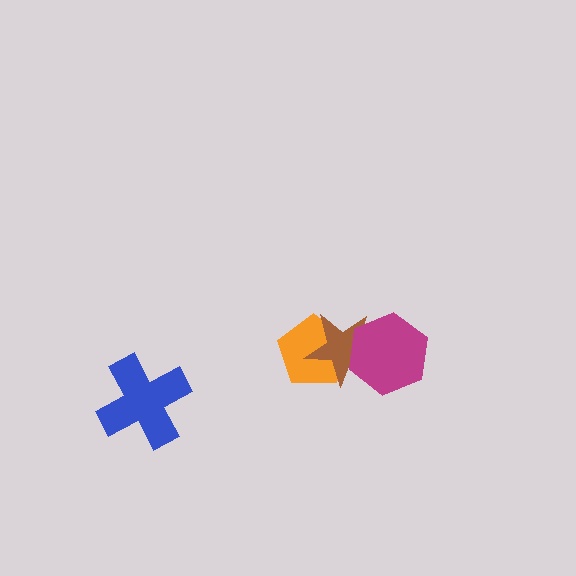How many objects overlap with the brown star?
2 objects overlap with the brown star.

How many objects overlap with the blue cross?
0 objects overlap with the blue cross.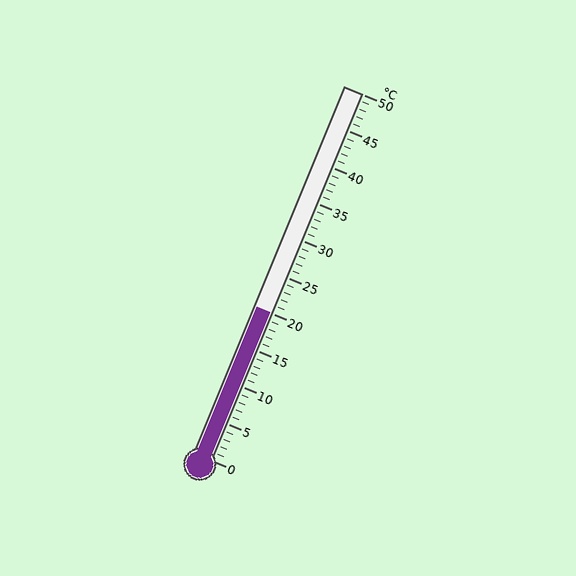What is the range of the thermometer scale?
The thermometer scale ranges from 0°C to 50°C.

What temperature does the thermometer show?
The thermometer shows approximately 20°C.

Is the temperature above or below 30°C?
The temperature is below 30°C.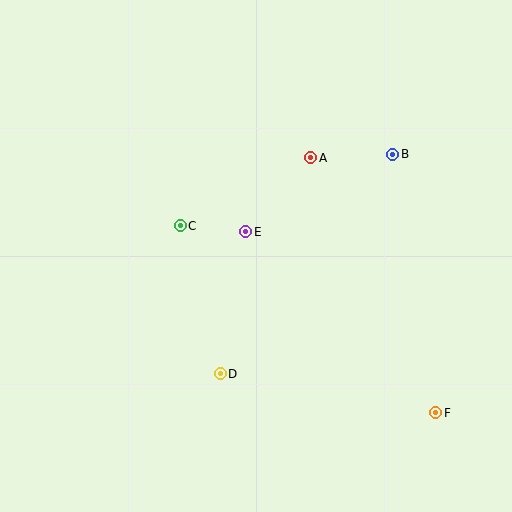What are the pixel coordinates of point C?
Point C is at (180, 226).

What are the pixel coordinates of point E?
Point E is at (246, 232).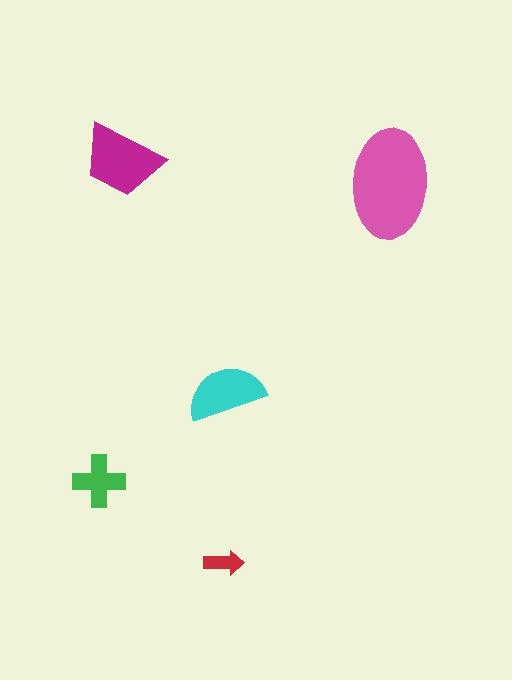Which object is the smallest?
The red arrow.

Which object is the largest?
The pink ellipse.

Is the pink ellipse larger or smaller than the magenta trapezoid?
Larger.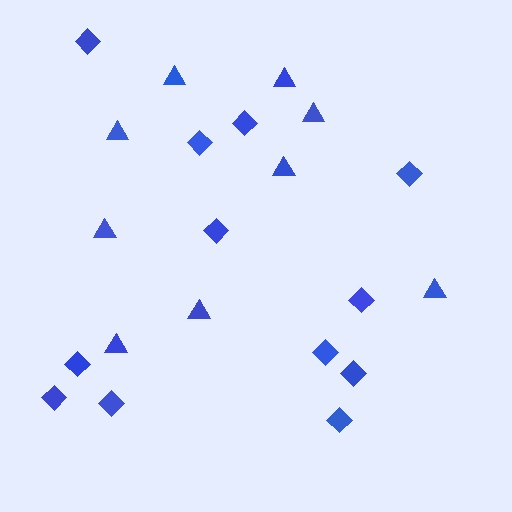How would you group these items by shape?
There are 2 groups: one group of diamonds (12) and one group of triangles (9).